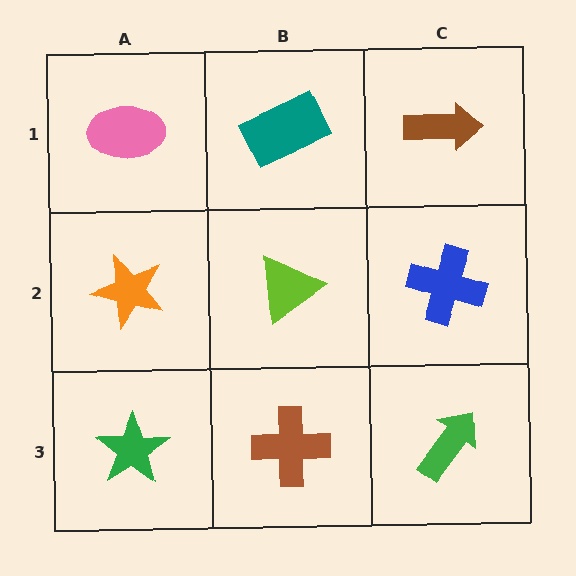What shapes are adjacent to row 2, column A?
A pink ellipse (row 1, column A), a green star (row 3, column A), a lime triangle (row 2, column B).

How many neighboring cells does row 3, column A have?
2.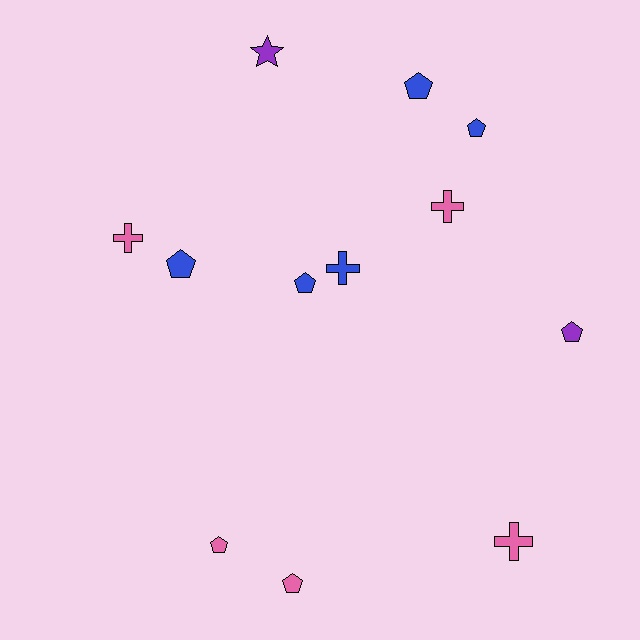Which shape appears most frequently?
Pentagon, with 7 objects.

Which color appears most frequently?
Blue, with 5 objects.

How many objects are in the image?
There are 12 objects.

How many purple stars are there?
There is 1 purple star.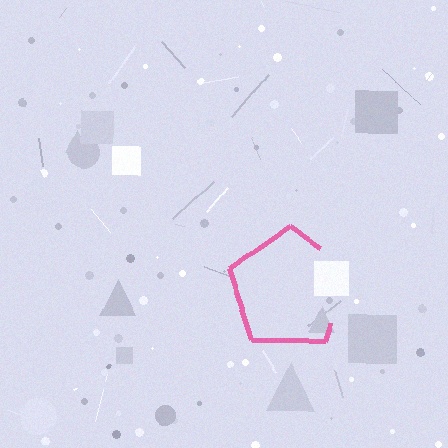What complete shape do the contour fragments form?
The contour fragments form a pentagon.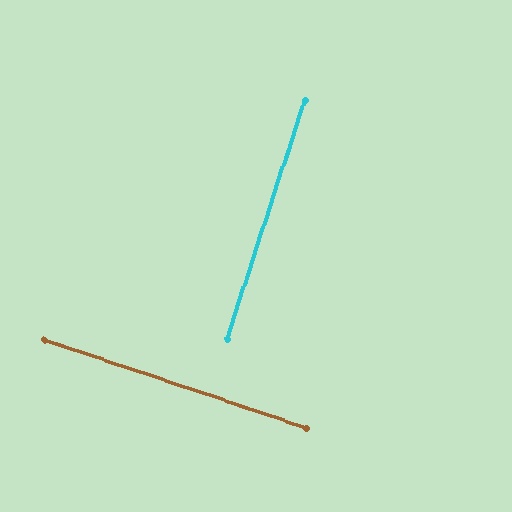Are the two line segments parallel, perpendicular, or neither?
Perpendicular — they meet at approximately 89°.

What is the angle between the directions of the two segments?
Approximately 89 degrees.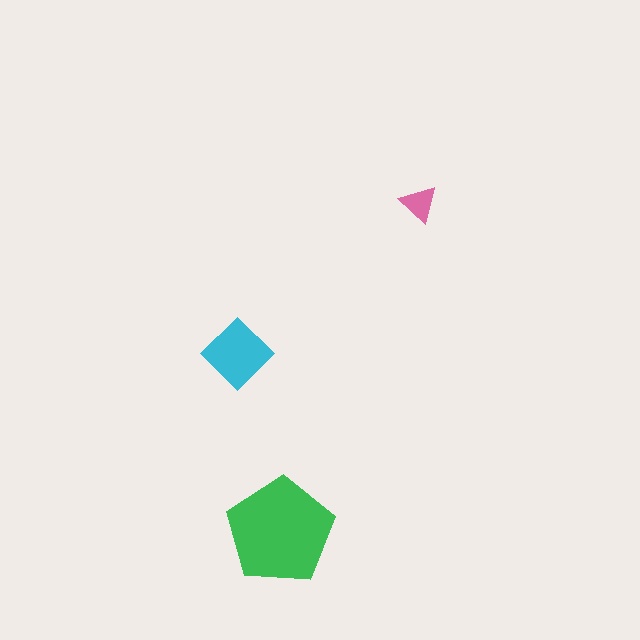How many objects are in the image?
There are 3 objects in the image.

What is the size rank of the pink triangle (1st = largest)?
3rd.